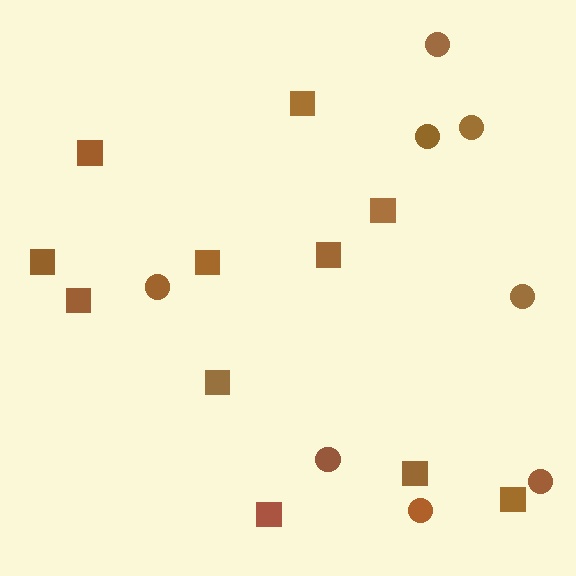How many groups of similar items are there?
There are 2 groups: one group of circles (8) and one group of squares (11).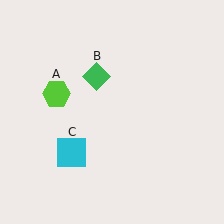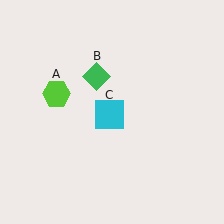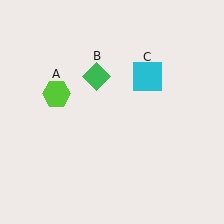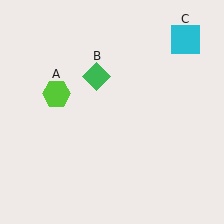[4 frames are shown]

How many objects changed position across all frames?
1 object changed position: cyan square (object C).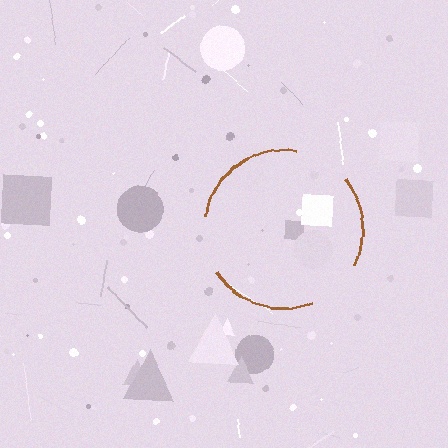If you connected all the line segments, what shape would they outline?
They would outline a circle.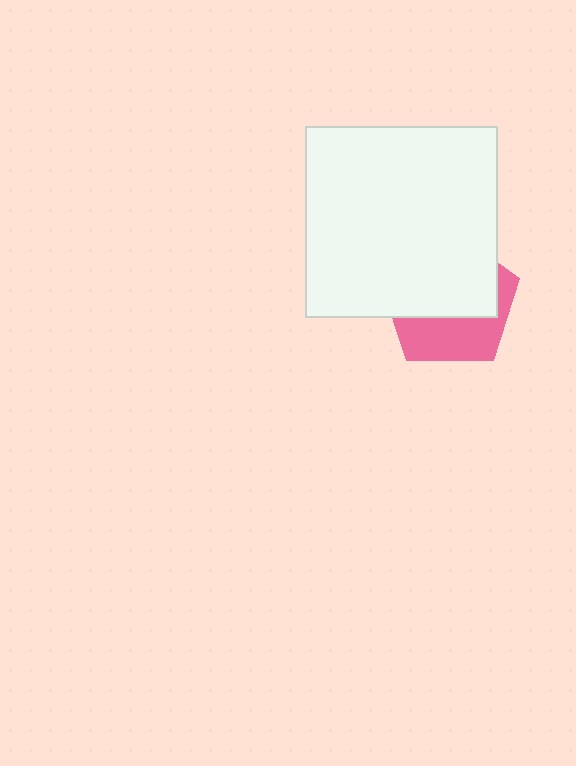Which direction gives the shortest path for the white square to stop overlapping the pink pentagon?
Moving up gives the shortest separation.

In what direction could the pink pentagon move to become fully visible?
The pink pentagon could move down. That would shift it out from behind the white square entirely.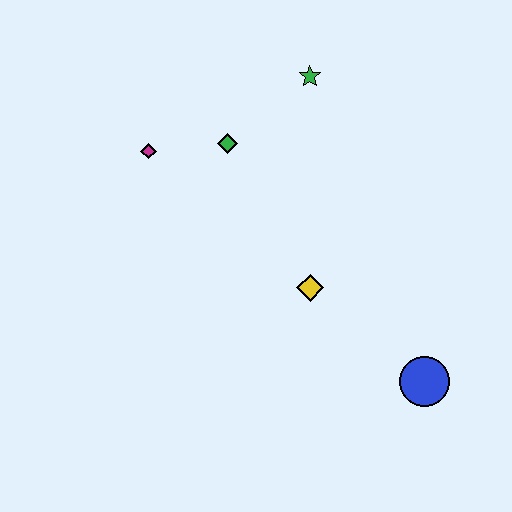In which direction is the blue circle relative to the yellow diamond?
The blue circle is to the right of the yellow diamond.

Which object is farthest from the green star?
The blue circle is farthest from the green star.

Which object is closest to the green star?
The green diamond is closest to the green star.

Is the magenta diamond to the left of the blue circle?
Yes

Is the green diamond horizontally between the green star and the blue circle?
No